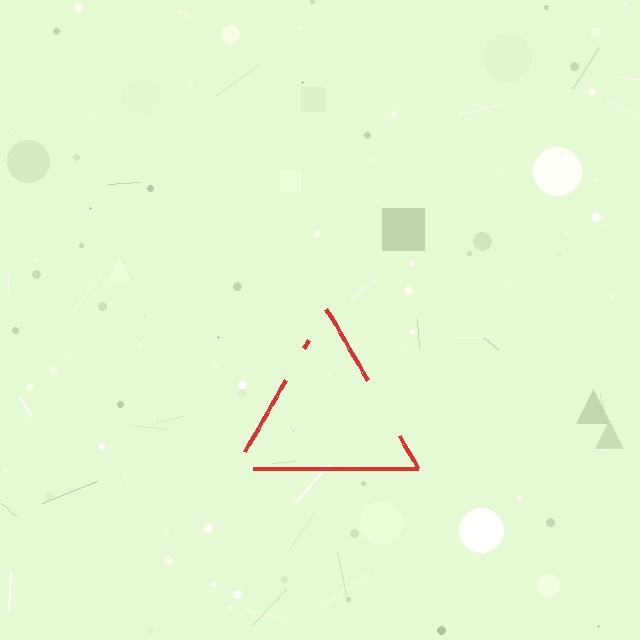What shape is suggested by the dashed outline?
The dashed outline suggests a triangle.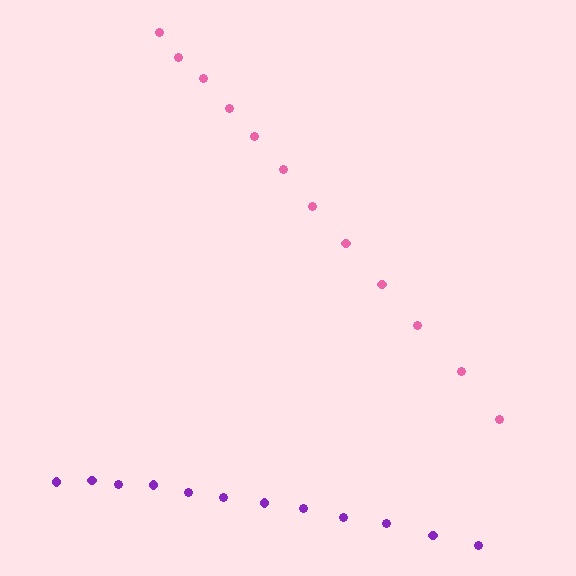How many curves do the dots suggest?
There are 2 distinct paths.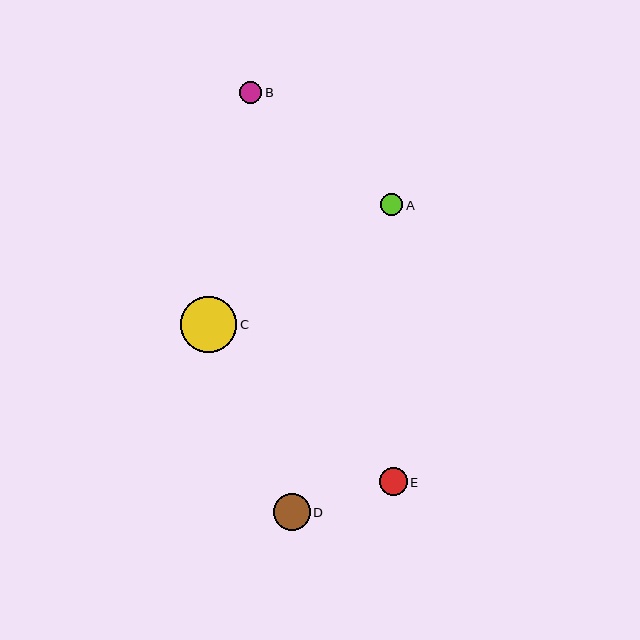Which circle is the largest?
Circle C is the largest with a size of approximately 56 pixels.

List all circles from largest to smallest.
From largest to smallest: C, D, E, A, B.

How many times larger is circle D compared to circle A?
Circle D is approximately 1.6 times the size of circle A.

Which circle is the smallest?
Circle B is the smallest with a size of approximately 22 pixels.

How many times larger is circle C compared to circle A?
Circle C is approximately 2.5 times the size of circle A.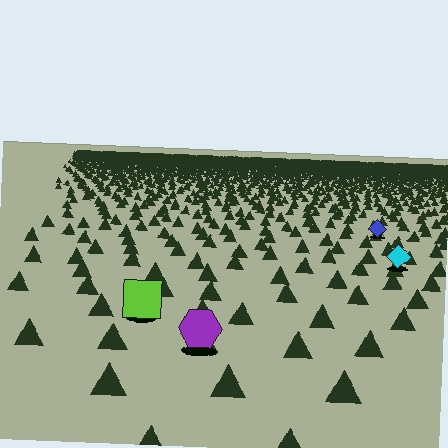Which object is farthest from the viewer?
The blue diamond is farthest from the viewer. It appears smaller and the ground texture around it is denser.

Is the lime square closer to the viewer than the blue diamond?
Yes. The lime square is closer — you can tell from the texture gradient: the ground texture is coarser near it.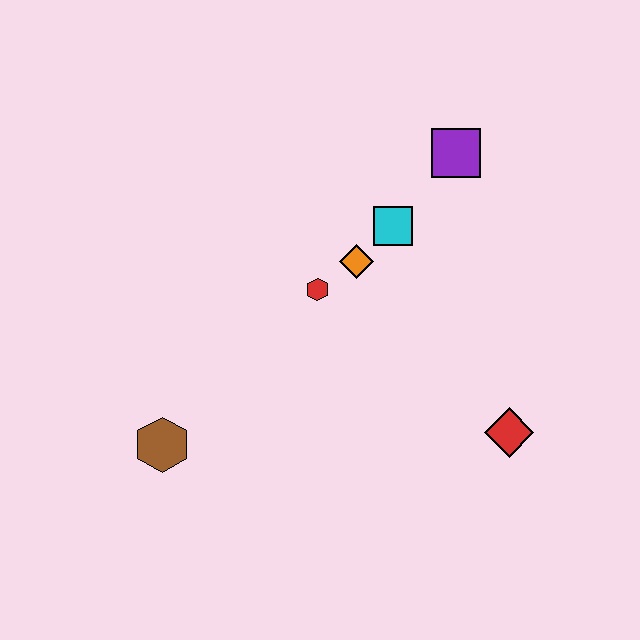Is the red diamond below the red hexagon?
Yes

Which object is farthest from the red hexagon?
The red diamond is farthest from the red hexagon.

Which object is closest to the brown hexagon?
The red hexagon is closest to the brown hexagon.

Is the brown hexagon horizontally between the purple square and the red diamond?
No